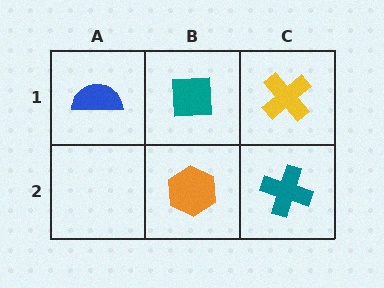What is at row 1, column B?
A teal square.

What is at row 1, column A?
A blue semicircle.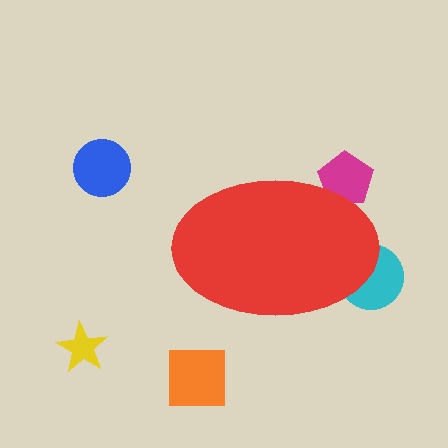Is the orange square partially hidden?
No, the orange square is fully visible.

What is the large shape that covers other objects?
A red ellipse.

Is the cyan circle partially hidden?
Yes, the cyan circle is partially hidden behind the red ellipse.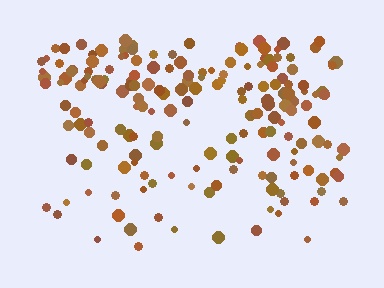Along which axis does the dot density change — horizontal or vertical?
Vertical.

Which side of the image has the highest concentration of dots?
The top.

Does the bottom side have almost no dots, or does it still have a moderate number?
Still a moderate number, just noticeably fewer than the top.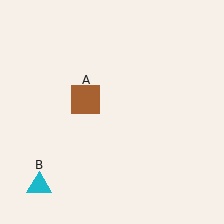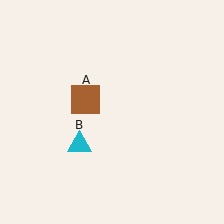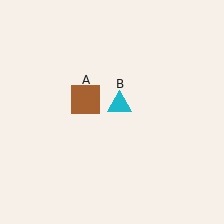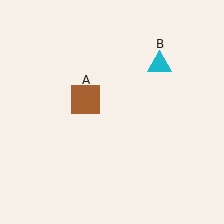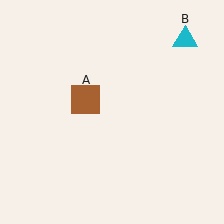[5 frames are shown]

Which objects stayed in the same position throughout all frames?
Brown square (object A) remained stationary.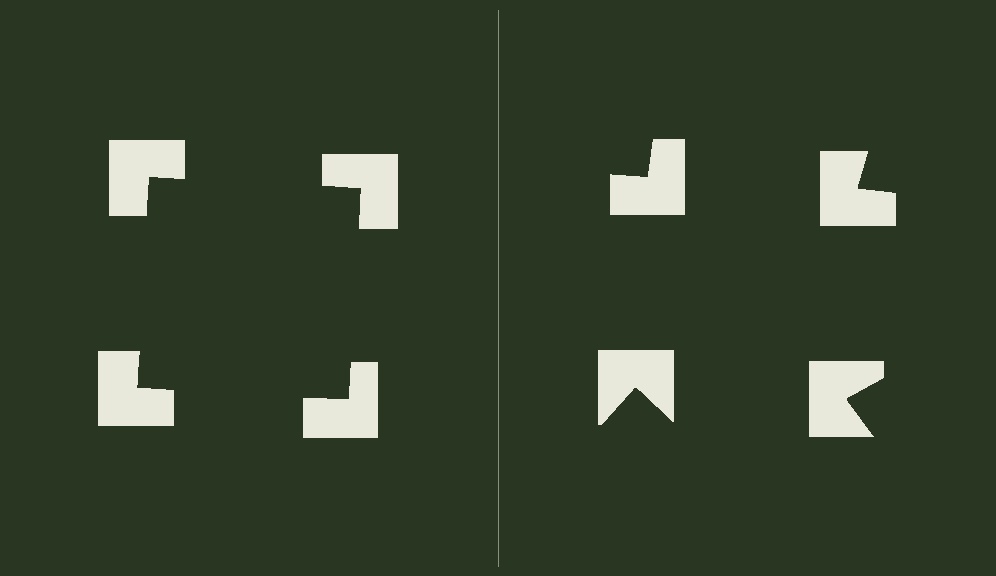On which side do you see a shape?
An illusory square appears on the left side. On the right side the wedge cuts are rotated, so no coherent shape forms.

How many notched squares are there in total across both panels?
8 — 4 on each side.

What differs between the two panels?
The notched squares are positioned identically on both sides; only the wedge orientations differ. On the left they align to a square; on the right they are misaligned.